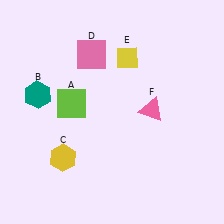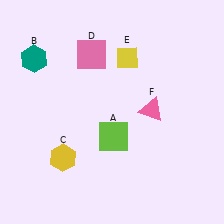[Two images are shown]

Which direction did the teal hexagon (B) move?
The teal hexagon (B) moved up.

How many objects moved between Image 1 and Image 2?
2 objects moved between the two images.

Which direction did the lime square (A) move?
The lime square (A) moved right.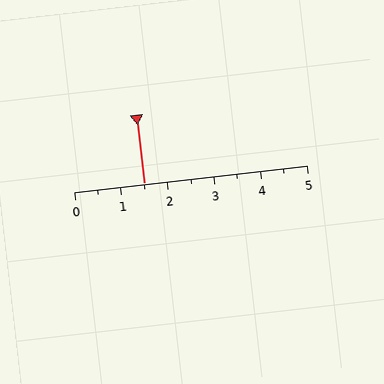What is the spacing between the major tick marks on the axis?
The major ticks are spaced 1 apart.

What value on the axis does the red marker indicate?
The marker indicates approximately 1.5.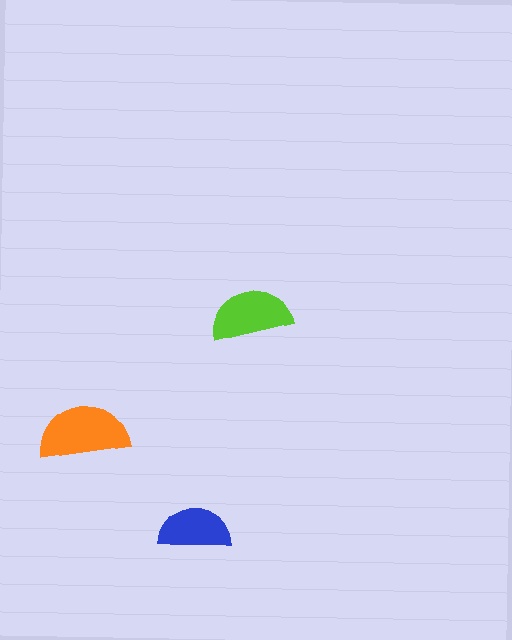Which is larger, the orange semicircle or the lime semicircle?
The orange one.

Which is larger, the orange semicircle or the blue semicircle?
The orange one.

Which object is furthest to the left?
The orange semicircle is leftmost.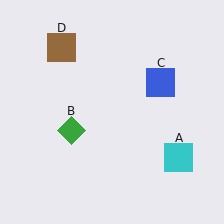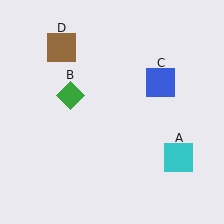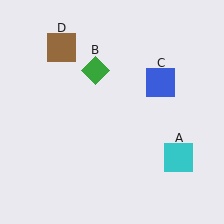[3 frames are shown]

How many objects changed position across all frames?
1 object changed position: green diamond (object B).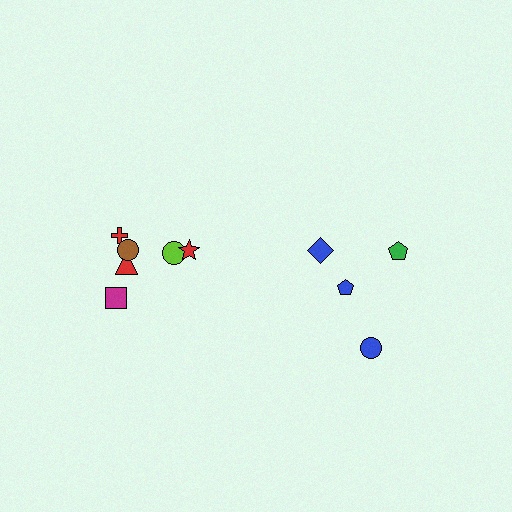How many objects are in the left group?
There are 6 objects.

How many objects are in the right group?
There are 4 objects.